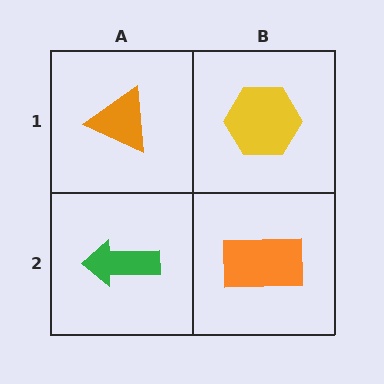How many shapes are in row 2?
2 shapes.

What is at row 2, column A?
A green arrow.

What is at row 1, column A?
An orange triangle.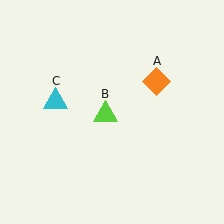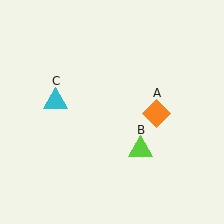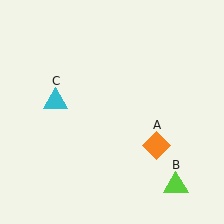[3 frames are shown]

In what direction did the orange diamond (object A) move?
The orange diamond (object A) moved down.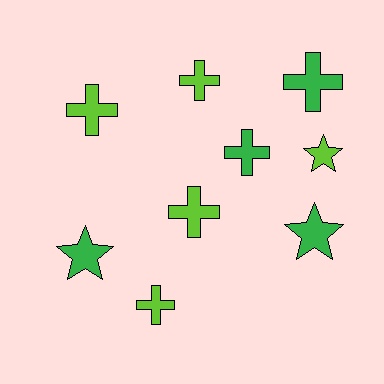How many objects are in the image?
There are 9 objects.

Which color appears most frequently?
Lime, with 5 objects.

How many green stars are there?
There are 2 green stars.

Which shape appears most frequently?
Cross, with 6 objects.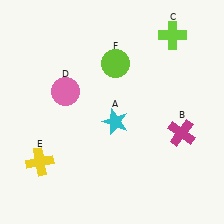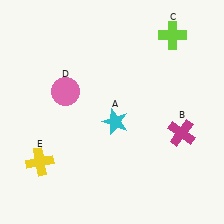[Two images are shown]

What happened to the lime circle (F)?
The lime circle (F) was removed in Image 2. It was in the top-right area of Image 1.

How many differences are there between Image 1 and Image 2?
There is 1 difference between the two images.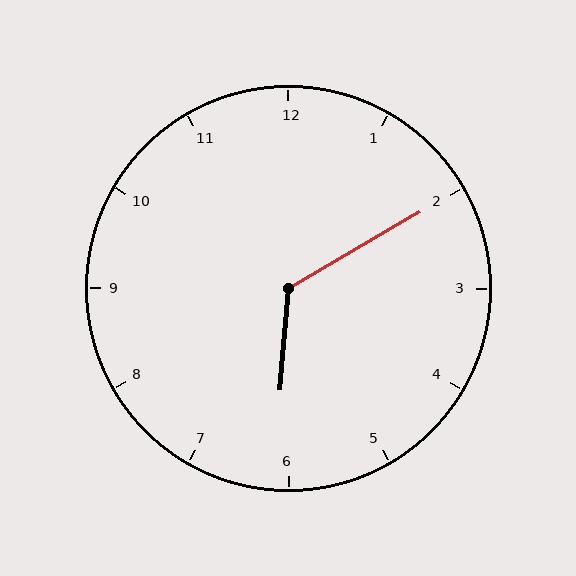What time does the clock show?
6:10.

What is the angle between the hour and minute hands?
Approximately 125 degrees.